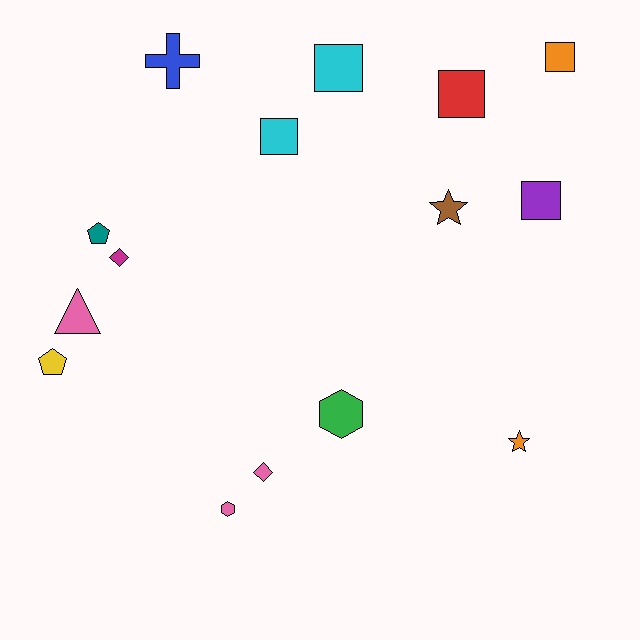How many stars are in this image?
There are 2 stars.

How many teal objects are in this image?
There is 1 teal object.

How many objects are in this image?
There are 15 objects.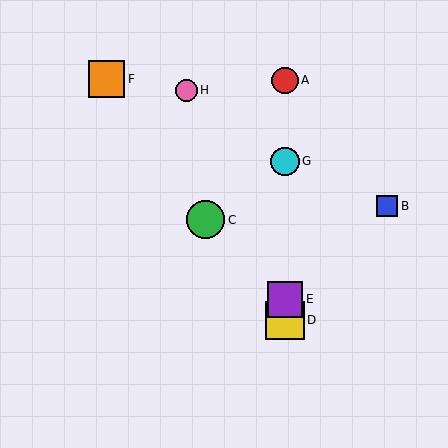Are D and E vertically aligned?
Yes, both are at x≈285.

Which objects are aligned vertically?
Objects A, D, E, G are aligned vertically.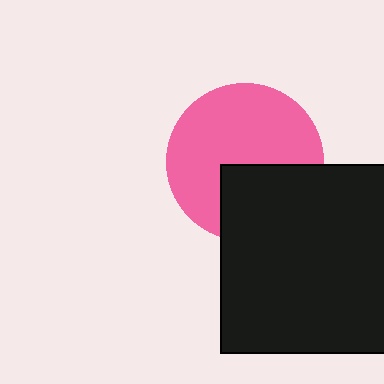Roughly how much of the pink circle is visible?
Most of it is visible (roughly 66%).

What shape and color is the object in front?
The object in front is a black square.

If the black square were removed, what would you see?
You would see the complete pink circle.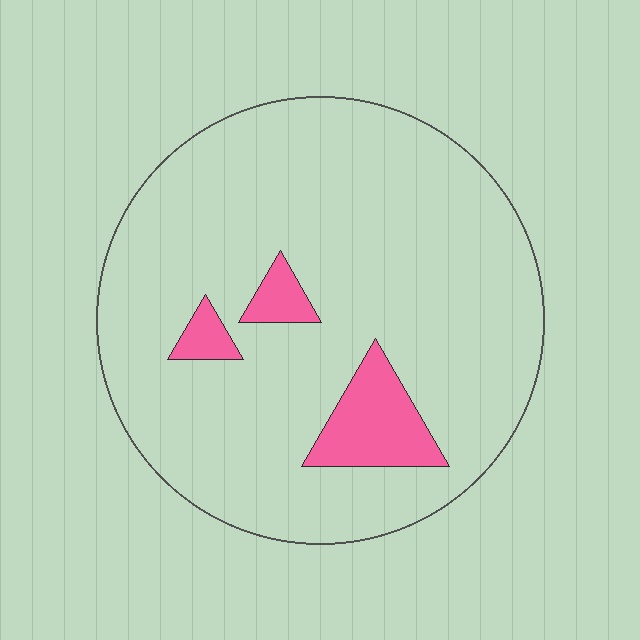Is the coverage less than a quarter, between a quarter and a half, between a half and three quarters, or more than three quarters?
Less than a quarter.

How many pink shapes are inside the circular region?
3.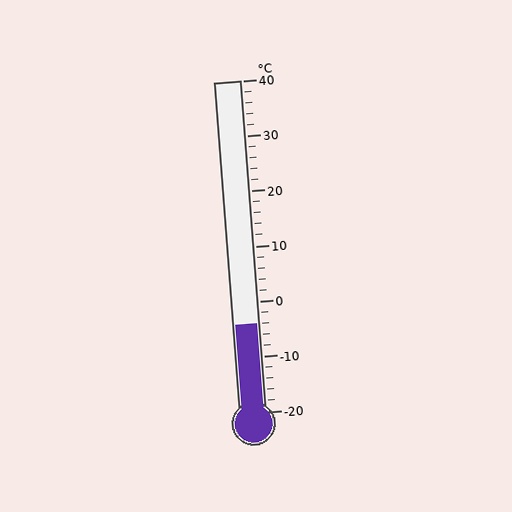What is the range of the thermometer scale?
The thermometer scale ranges from -20°C to 40°C.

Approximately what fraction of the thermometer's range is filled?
The thermometer is filled to approximately 25% of its range.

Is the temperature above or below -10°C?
The temperature is above -10°C.